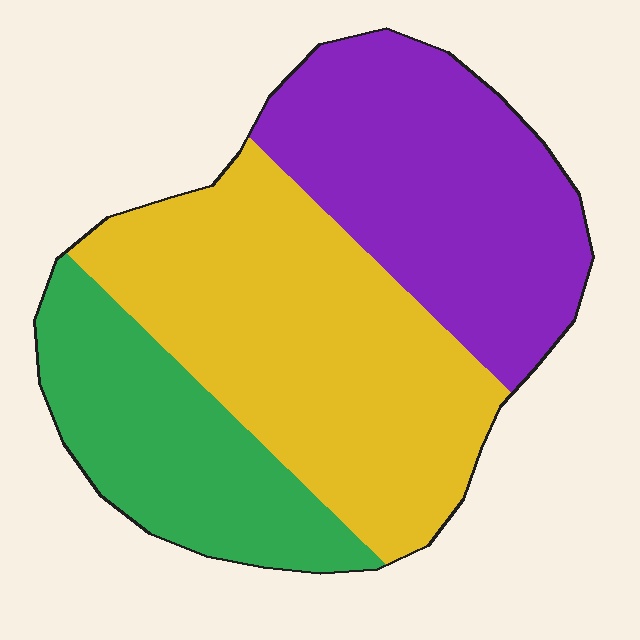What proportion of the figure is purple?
Purple covers 34% of the figure.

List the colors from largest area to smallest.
From largest to smallest: yellow, purple, green.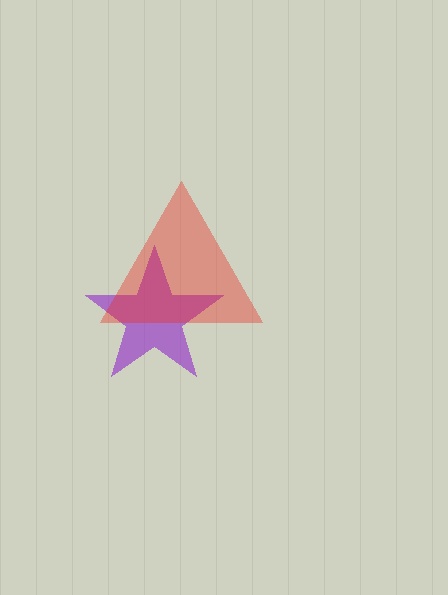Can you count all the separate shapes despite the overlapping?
Yes, there are 2 separate shapes.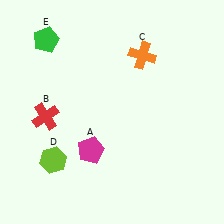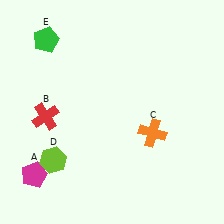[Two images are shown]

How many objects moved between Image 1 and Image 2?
2 objects moved between the two images.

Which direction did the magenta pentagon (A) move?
The magenta pentagon (A) moved left.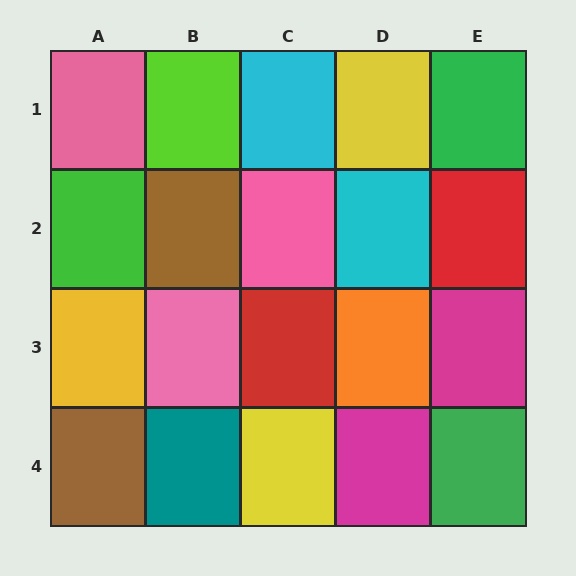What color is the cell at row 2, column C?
Pink.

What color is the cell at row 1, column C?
Cyan.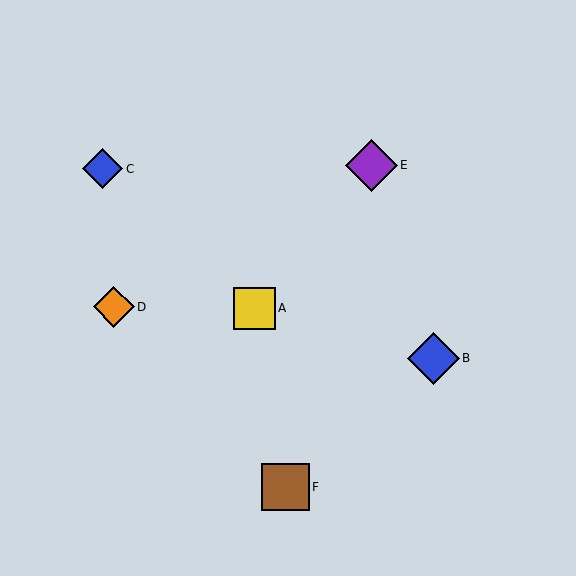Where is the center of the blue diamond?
The center of the blue diamond is at (433, 358).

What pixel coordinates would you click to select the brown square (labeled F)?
Click at (286, 487) to select the brown square F.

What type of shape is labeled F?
Shape F is a brown square.